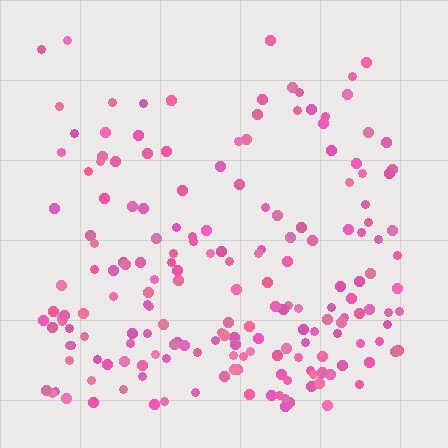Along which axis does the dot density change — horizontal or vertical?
Vertical.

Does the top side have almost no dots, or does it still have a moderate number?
Still a moderate number, just noticeably fewer than the bottom.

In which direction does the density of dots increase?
From top to bottom, with the bottom side densest.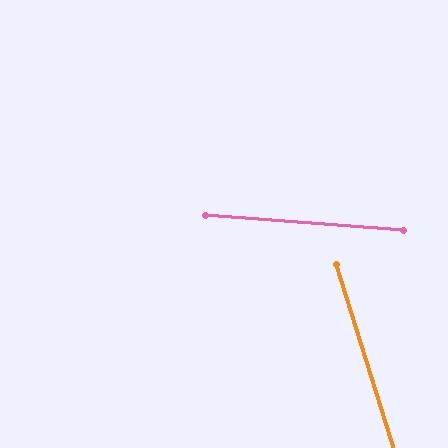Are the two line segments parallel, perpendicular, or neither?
Neither parallel nor perpendicular — they differ by about 68°.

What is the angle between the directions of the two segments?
Approximately 68 degrees.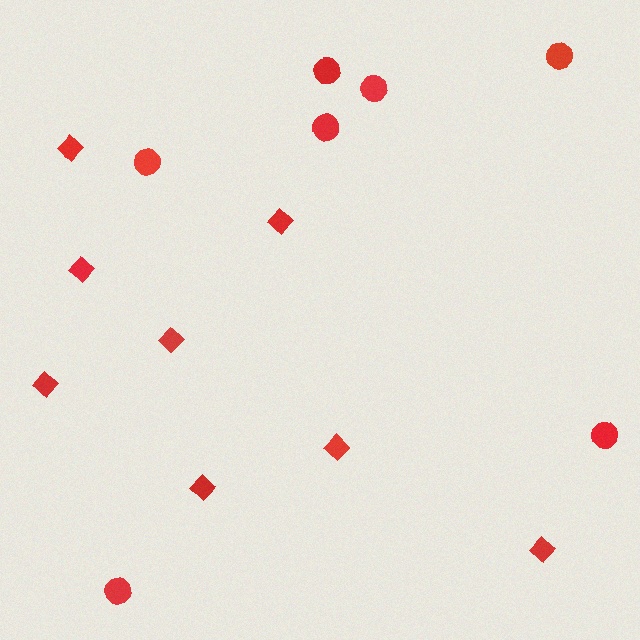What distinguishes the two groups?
There are 2 groups: one group of diamonds (8) and one group of circles (7).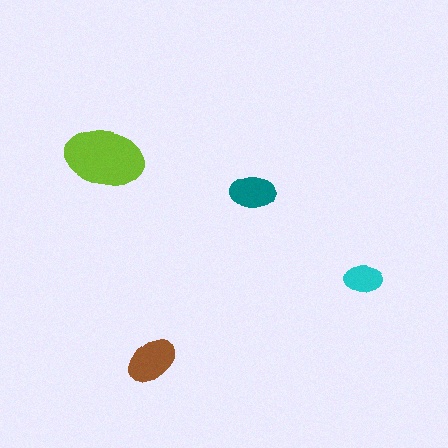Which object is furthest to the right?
The cyan ellipse is rightmost.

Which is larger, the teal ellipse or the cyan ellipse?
The teal one.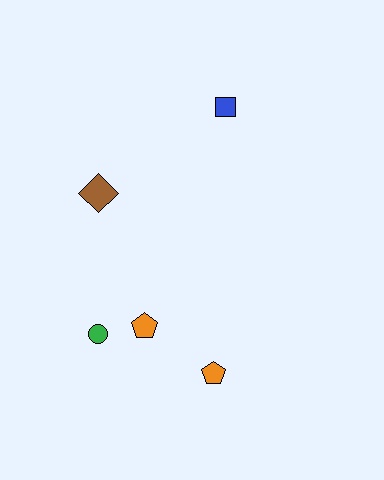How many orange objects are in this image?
There are 2 orange objects.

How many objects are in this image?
There are 5 objects.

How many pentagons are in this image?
There are 2 pentagons.